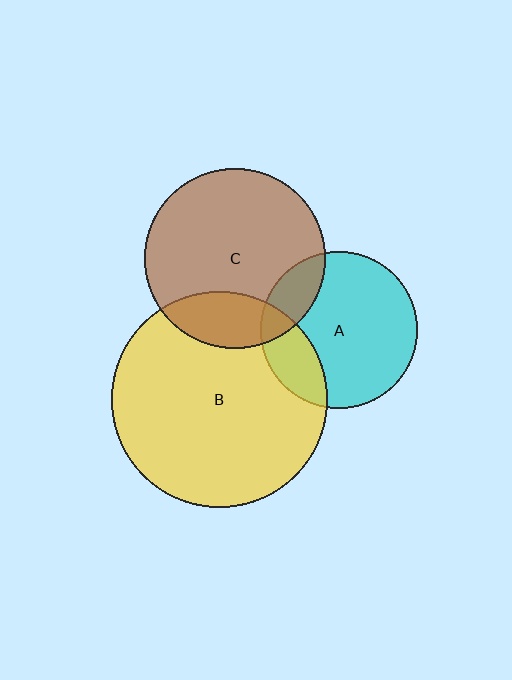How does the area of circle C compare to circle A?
Approximately 1.3 times.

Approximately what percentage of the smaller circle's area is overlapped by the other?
Approximately 20%.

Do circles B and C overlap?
Yes.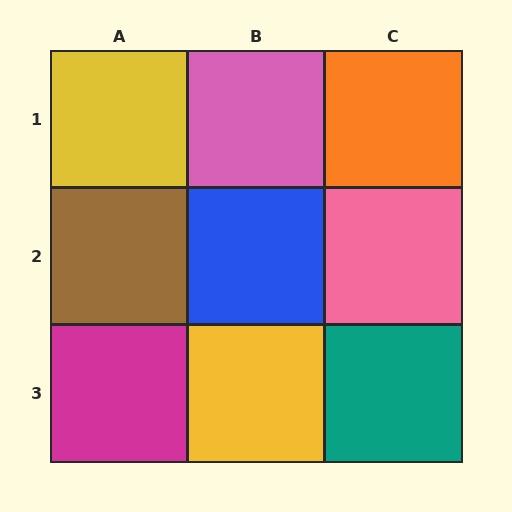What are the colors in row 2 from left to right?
Brown, blue, pink.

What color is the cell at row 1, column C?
Orange.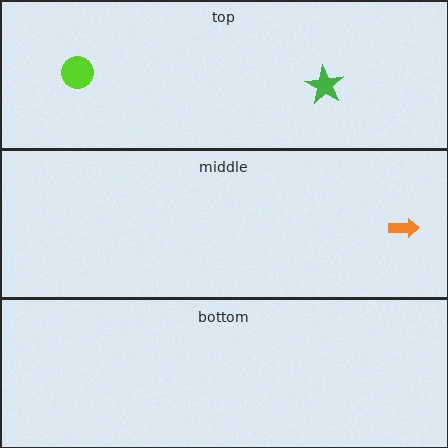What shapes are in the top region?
The green star, the lime circle.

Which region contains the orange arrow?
The middle region.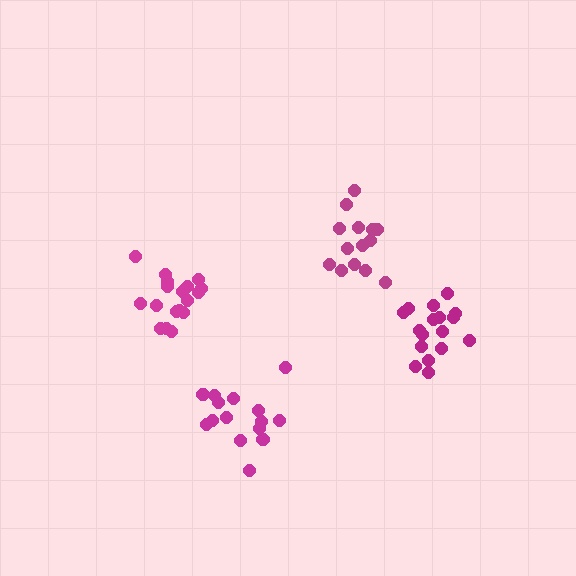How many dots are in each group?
Group 1: 15 dots, Group 2: 18 dots, Group 3: 15 dots, Group 4: 17 dots (65 total).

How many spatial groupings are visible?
There are 4 spatial groupings.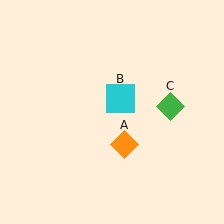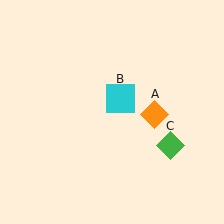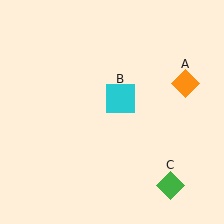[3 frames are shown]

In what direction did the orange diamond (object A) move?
The orange diamond (object A) moved up and to the right.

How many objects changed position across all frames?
2 objects changed position: orange diamond (object A), green diamond (object C).